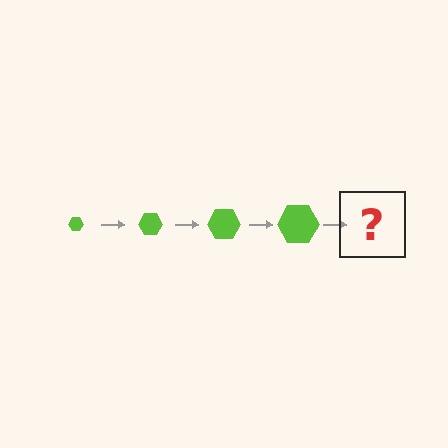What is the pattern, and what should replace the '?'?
The pattern is that the hexagon gets progressively larger each step. The '?' should be a lime hexagon, larger than the previous one.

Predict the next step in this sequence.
The next step is a lime hexagon, larger than the previous one.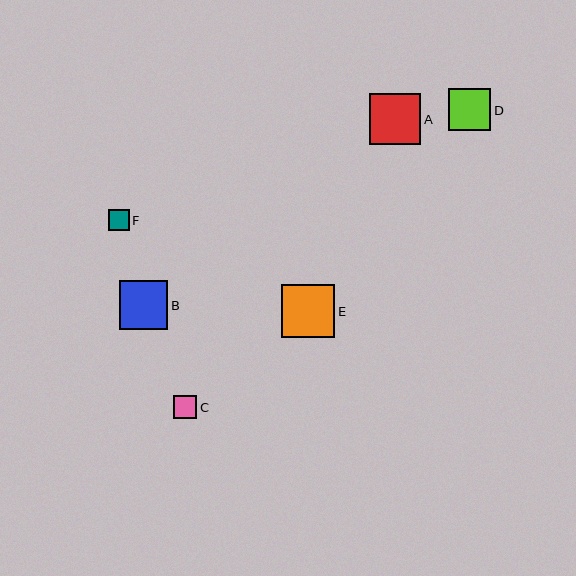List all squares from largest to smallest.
From largest to smallest: E, A, B, D, C, F.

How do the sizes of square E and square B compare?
Square E and square B are approximately the same size.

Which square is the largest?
Square E is the largest with a size of approximately 53 pixels.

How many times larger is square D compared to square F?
Square D is approximately 2.0 times the size of square F.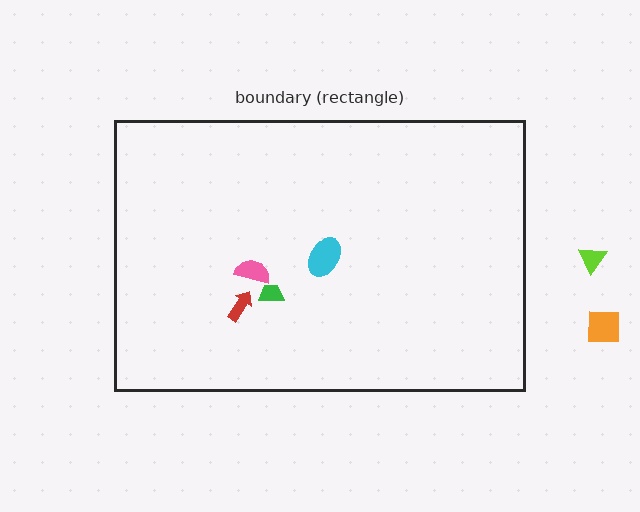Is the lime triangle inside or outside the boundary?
Outside.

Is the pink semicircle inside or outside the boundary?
Inside.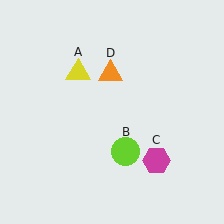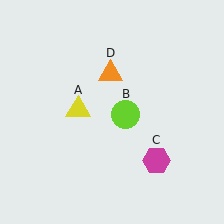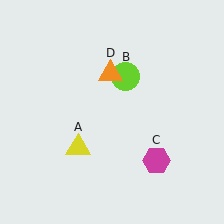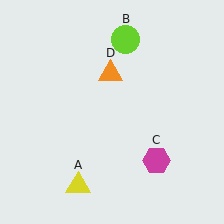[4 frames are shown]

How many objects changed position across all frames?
2 objects changed position: yellow triangle (object A), lime circle (object B).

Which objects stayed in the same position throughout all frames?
Magenta hexagon (object C) and orange triangle (object D) remained stationary.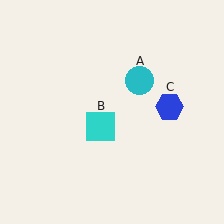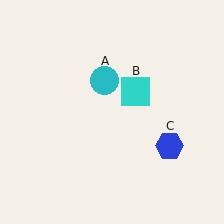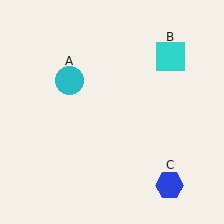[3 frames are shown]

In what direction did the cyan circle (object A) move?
The cyan circle (object A) moved left.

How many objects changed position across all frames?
3 objects changed position: cyan circle (object A), cyan square (object B), blue hexagon (object C).